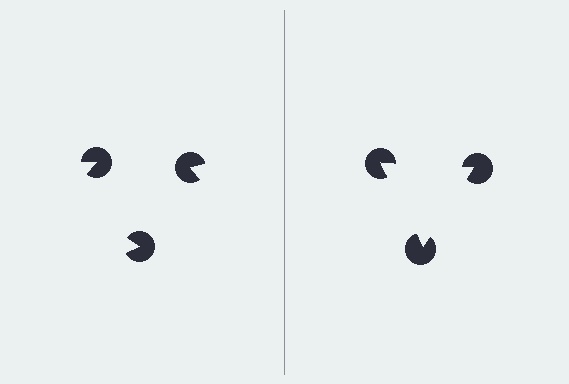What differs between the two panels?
The pac-man discs are positioned identically on both sides; only the wedge orientations differ. On the right they align to a triangle; on the left they are misaligned.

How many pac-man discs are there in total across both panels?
6 — 3 on each side.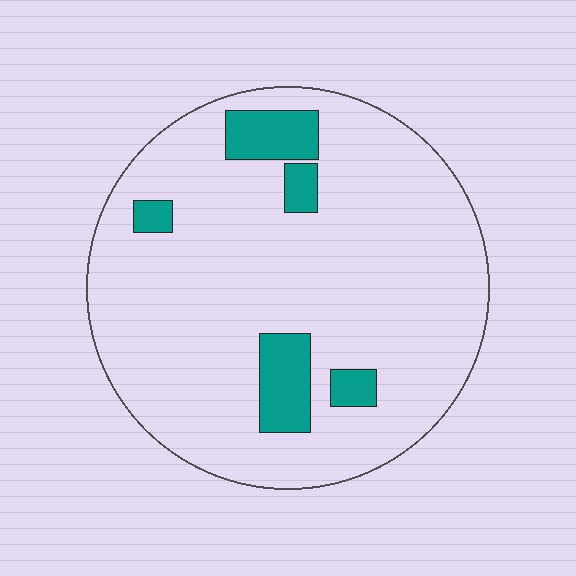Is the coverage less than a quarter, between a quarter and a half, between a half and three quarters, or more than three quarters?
Less than a quarter.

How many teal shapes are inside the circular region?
5.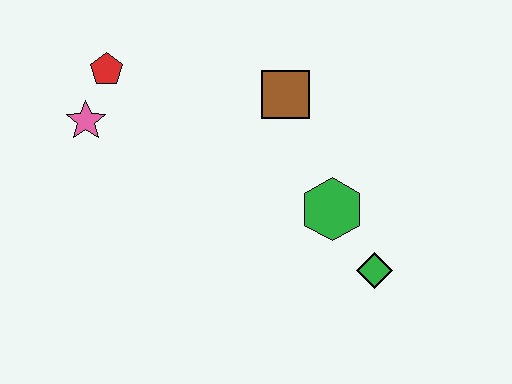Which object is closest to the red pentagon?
The pink star is closest to the red pentagon.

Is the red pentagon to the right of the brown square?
No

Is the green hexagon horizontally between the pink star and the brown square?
No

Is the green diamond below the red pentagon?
Yes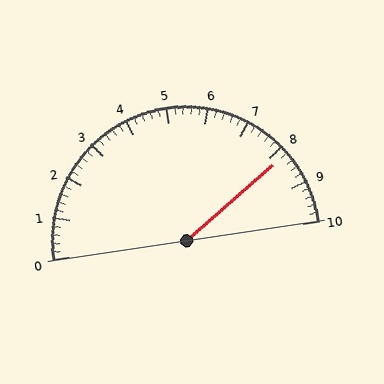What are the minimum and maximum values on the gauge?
The gauge ranges from 0 to 10.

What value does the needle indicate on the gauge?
The needle indicates approximately 8.2.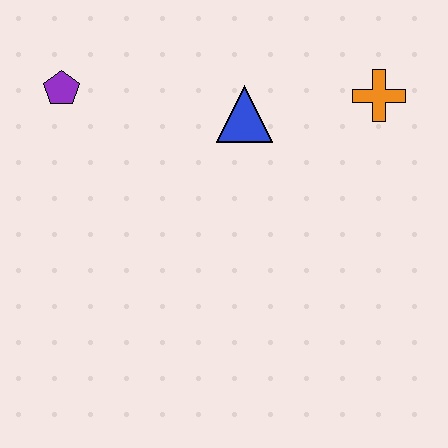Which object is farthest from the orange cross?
The purple pentagon is farthest from the orange cross.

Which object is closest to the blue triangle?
The orange cross is closest to the blue triangle.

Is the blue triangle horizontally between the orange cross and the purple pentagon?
Yes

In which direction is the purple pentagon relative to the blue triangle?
The purple pentagon is to the left of the blue triangle.